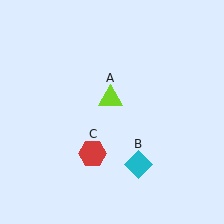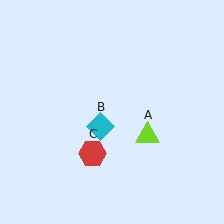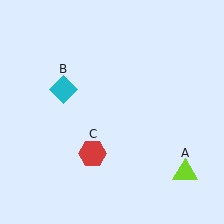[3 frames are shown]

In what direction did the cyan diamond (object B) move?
The cyan diamond (object B) moved up and to the left.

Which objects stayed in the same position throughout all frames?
Red hexagon (object C) remained stationary.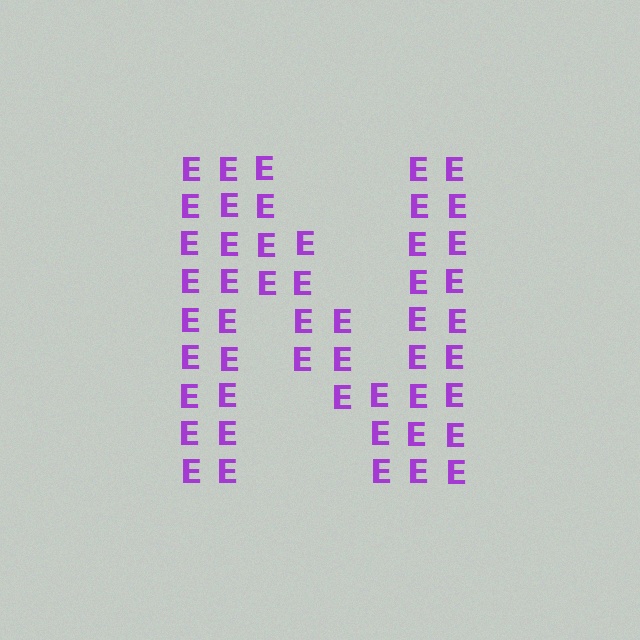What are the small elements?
The small elements are letter E's.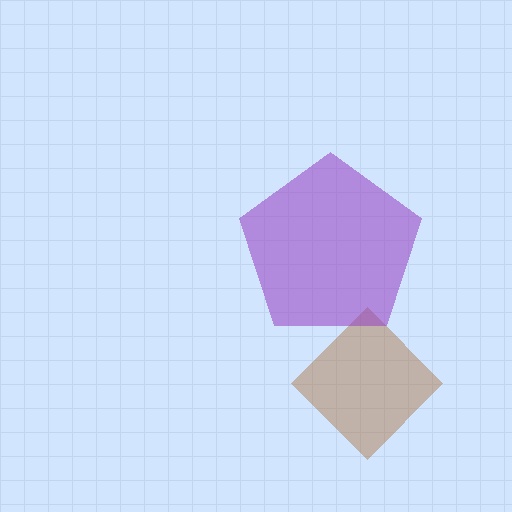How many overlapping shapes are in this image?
There are 2 overlapping shapes in the image.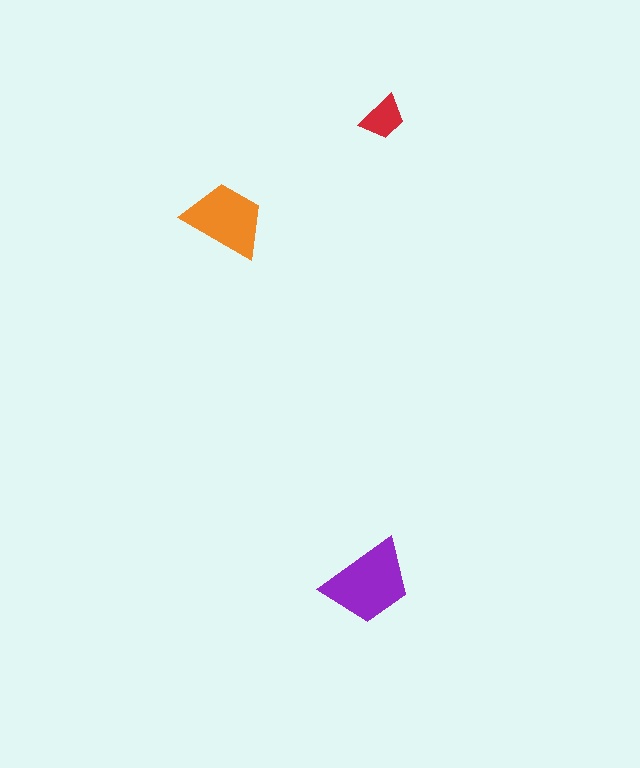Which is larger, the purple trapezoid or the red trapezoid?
The purple one.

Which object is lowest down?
The purple trapezoid is bottommost.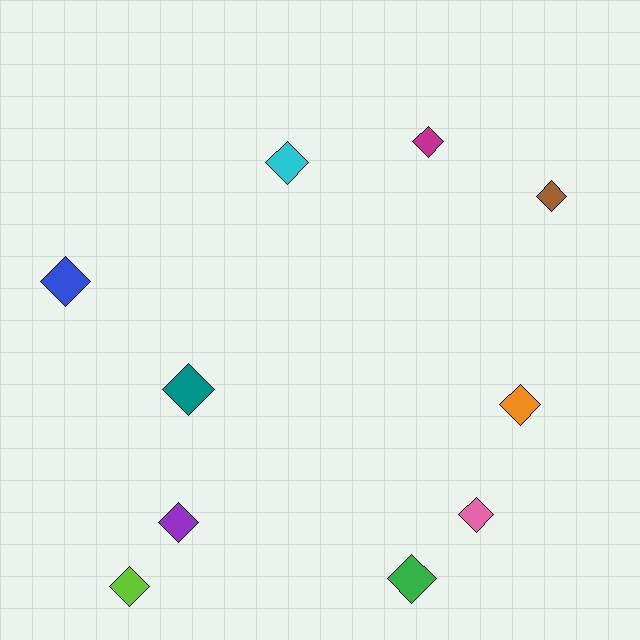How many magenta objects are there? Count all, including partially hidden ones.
There is 1 magenta object.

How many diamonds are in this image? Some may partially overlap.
There are 10 diamonds.